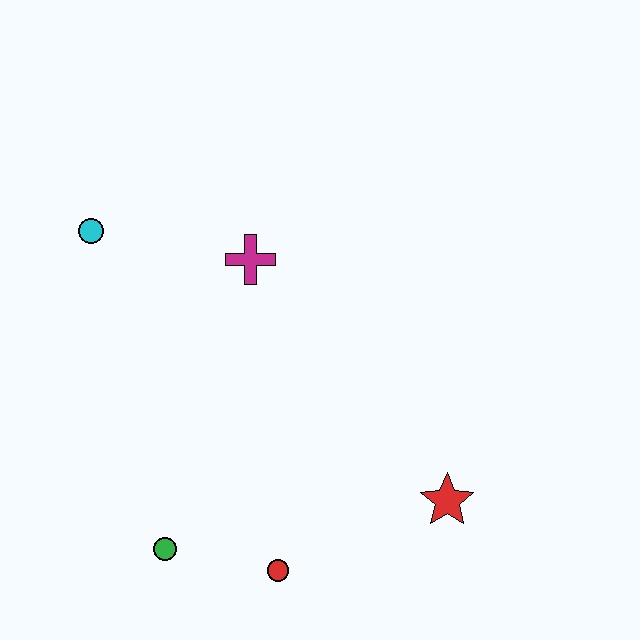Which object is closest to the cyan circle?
The magenta cross is closest to the cyan circle.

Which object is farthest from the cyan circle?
The red star is farthest from the cyan circle.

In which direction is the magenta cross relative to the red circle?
The magenta cross is above the red circle.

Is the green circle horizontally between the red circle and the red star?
No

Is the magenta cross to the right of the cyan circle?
Yes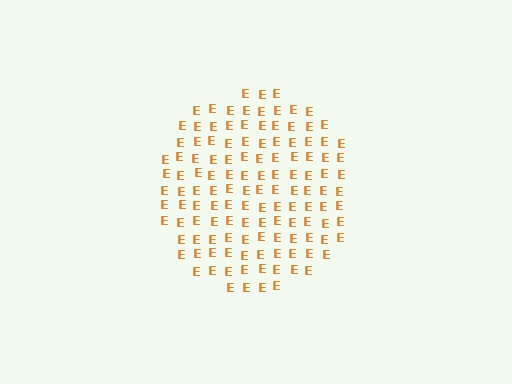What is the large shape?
The large shape is a circle.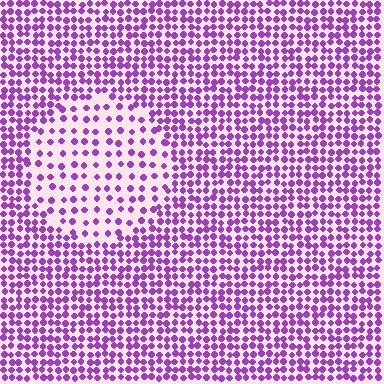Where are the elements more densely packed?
The elements are more densely packed outside the circle boundary.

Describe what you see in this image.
The image contains small purple elements arranged at two different densities. A circle-shaped region is visible where the elements are less densely packed than the surrounding area.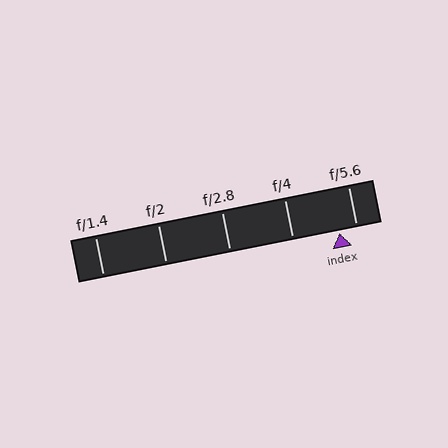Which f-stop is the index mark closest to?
The index mark is closest to f/5.6.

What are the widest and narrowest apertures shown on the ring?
The widest aperture shown is f/1.4 and the narrowest is f/5.6.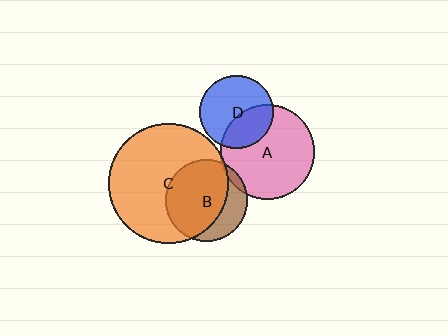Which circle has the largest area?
Circle C (orange).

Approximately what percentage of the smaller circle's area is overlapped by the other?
Approximately 5%.